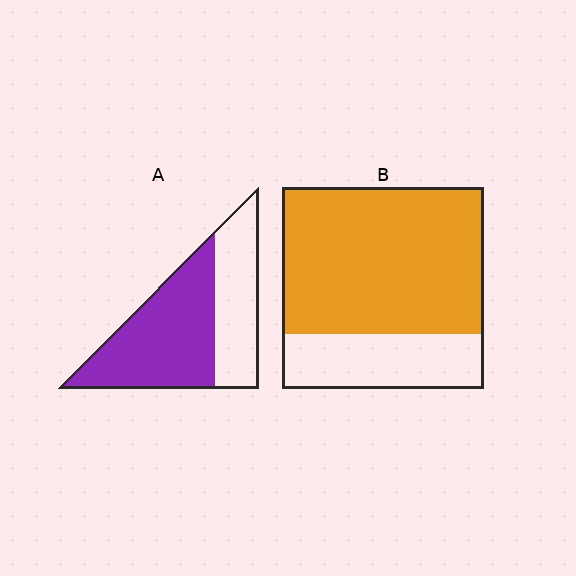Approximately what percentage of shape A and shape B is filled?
A is approximately 60% and B is approximately 75%.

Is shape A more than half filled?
Yes.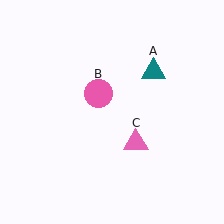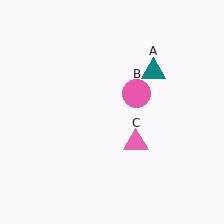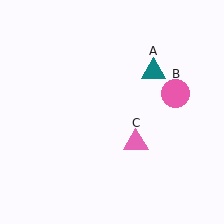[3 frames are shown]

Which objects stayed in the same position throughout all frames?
Teal triangle (object A) and pink triangle (object C) remained stationary.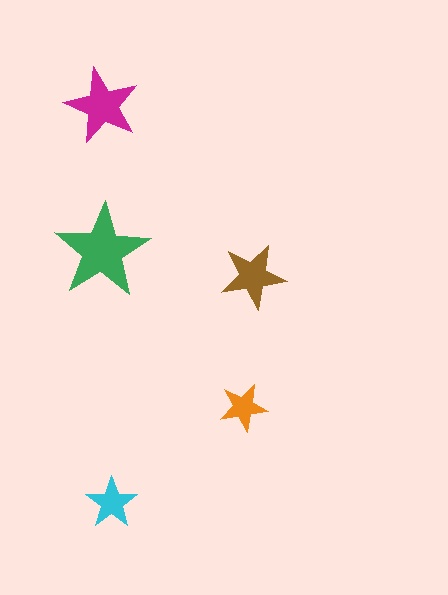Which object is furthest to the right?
The brown star is rightmost.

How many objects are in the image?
There are 5 objects in the image.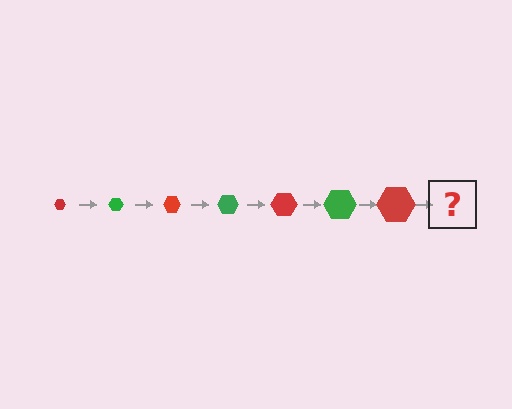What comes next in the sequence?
The next element should be a green hexagon, larger than the previous one.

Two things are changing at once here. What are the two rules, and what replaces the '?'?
The two rules are that the hexagon grows larger each step and the color cycles through red and green. The '?' should be a green hexagon, larger than the previous one.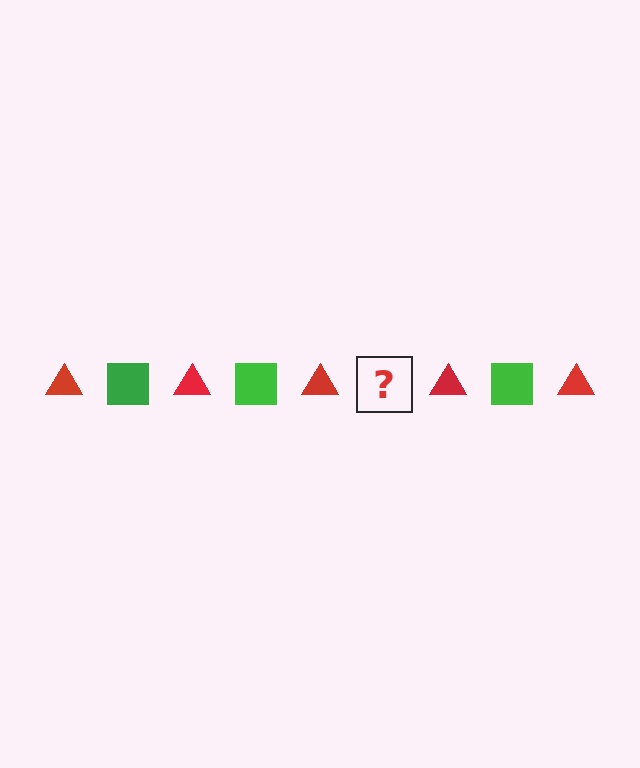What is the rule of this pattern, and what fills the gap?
The rule is that the pattern alternates between red triangle and green square. The gap should be filled with a green square.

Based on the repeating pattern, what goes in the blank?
The blank should be a green square.